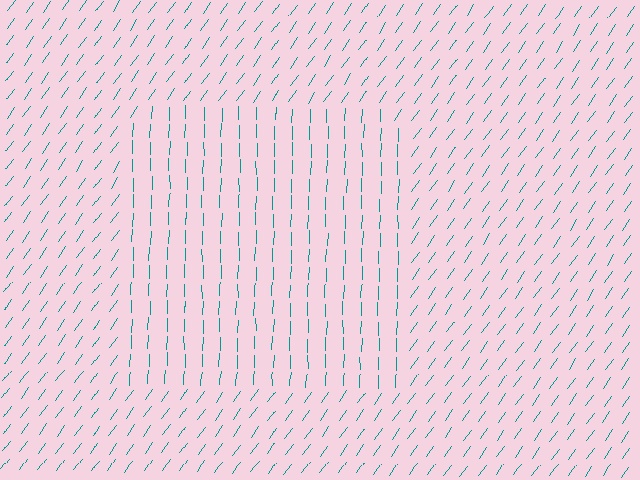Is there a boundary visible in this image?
Yes, there is a texture boundary formed by a change in line orientation.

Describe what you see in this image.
The image is filled with small teal line segments. A rectangle region in the image has lines oriented differently from the surrounding lines, creating a visible texture boundary.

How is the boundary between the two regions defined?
The boundary is defined purely by a change in line orientation (approximately 34 degrees difference). All lines are the same color and thickness.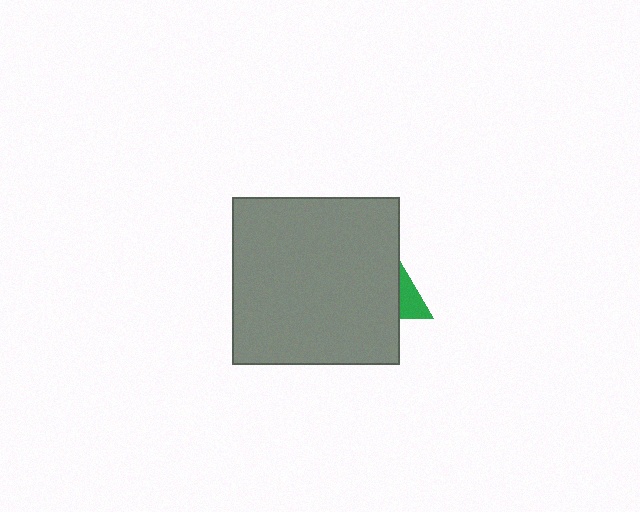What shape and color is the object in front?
The object in front is a gray square.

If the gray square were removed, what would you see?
You would see the complete green triangle.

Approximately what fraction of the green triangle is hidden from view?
Roughly 69% of the green triangle is hidden behind the gray square.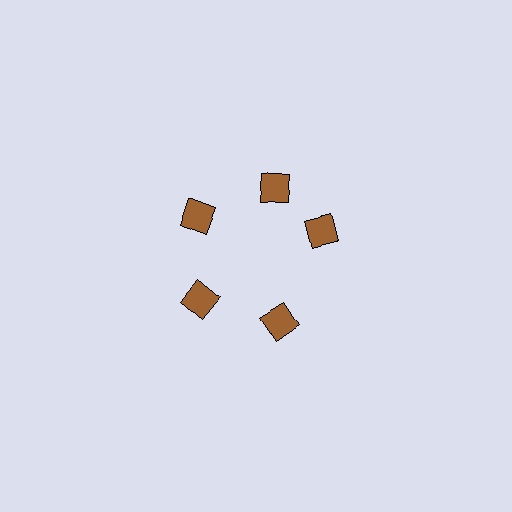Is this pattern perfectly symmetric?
No. The 5 brown squares are arranged in a ring, but one element near the 3 o'clock position is rotated out of alignment along the ring, breaking the 5-fold rotational symmetry.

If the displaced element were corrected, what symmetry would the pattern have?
It would have 5-fold rotational symmetry — the pattern would map onto itself every 72 degrees.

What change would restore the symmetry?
The symmetry would be restored by rotating it back into even spacing with its neighbors so that all 5 squares sit at equal angles and equal distance from the center.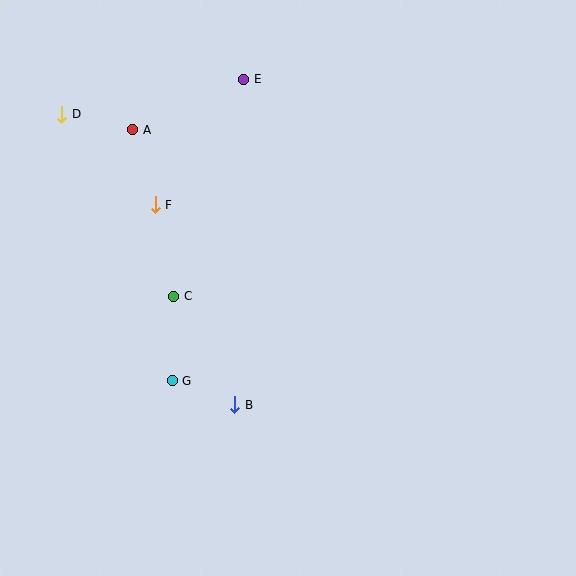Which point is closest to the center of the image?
Point C at (174, 296) is closest to the center.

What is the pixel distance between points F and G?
The distance between F and G is 177 pixels.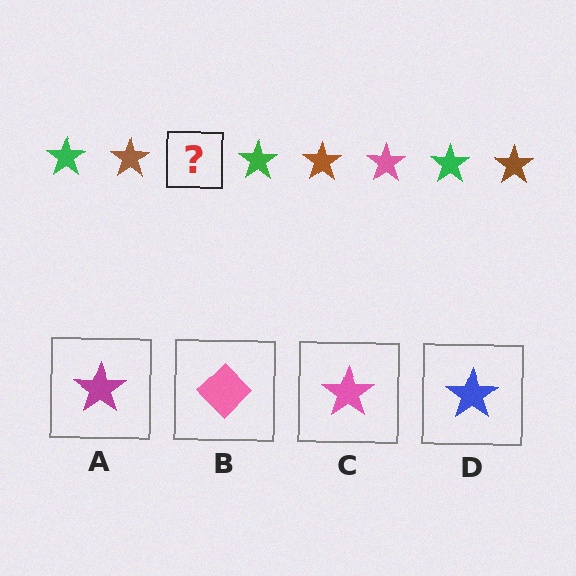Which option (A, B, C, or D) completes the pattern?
C.